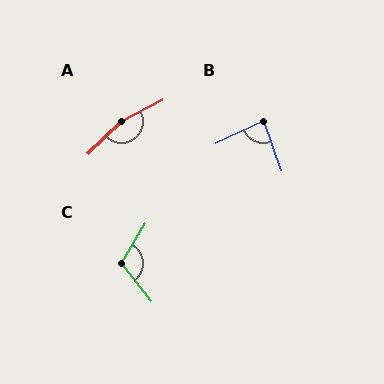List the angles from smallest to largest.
B (84°), C (111°), A (164°).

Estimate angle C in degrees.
Approximately 111 degrees.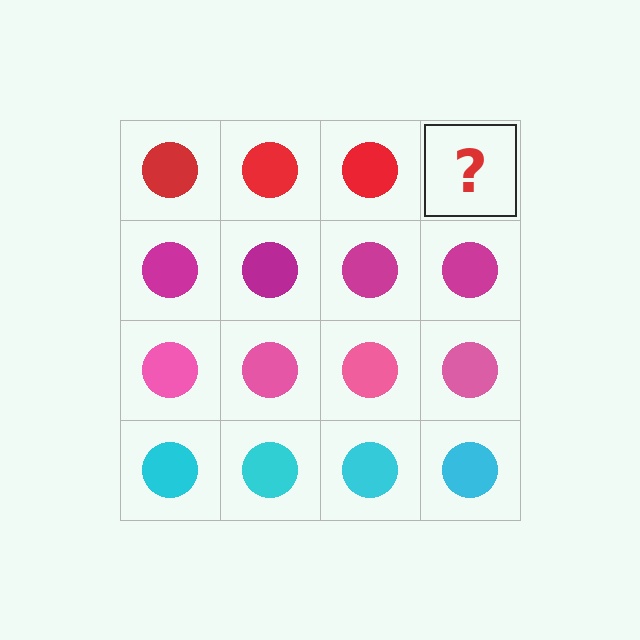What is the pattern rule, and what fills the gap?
The rule is that each row has a consistent color. The gap should be filled with a red circle.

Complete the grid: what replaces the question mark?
The question mark should be replaced with a red circle.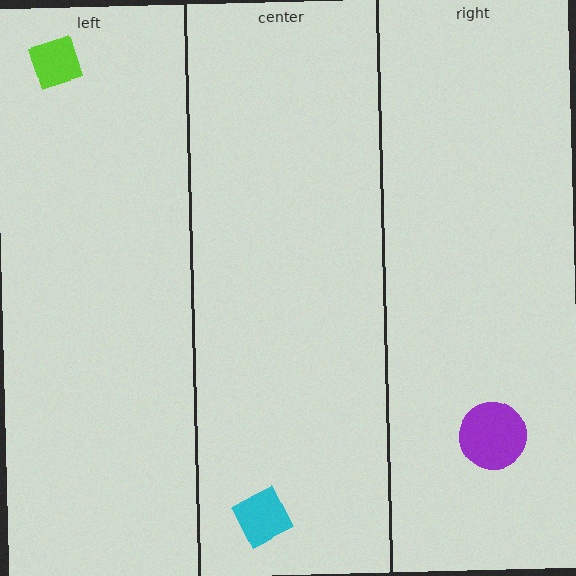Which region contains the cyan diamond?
The center region.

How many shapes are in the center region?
1.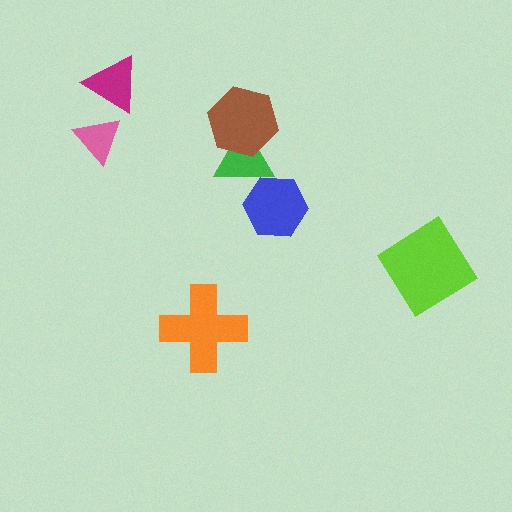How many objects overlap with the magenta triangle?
0 objects overlap with the magenta triangle.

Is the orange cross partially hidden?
No, no other shape covers it.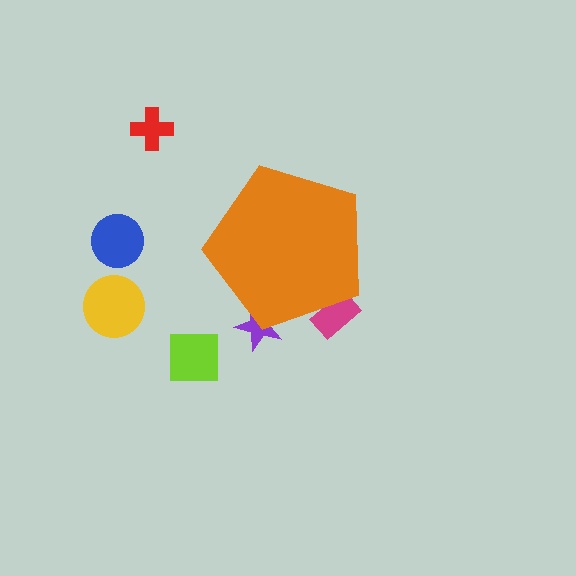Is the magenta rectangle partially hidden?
Yes, the magenta rectangle is partially hidden behind the orange pentagon.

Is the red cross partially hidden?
No, the red cross is fully visible.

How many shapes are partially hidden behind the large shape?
2 shapes are partially hidden.